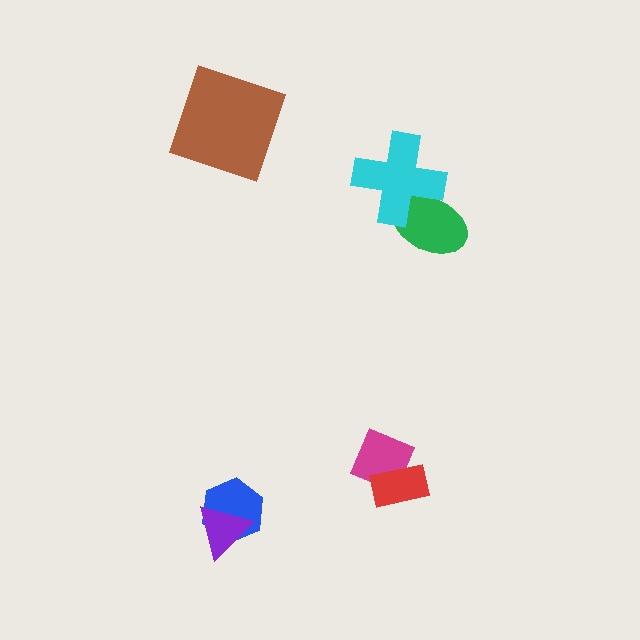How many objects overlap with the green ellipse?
1 object overlaps with the green ellipse.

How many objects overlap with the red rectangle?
1 object overlaps with the red rectangle.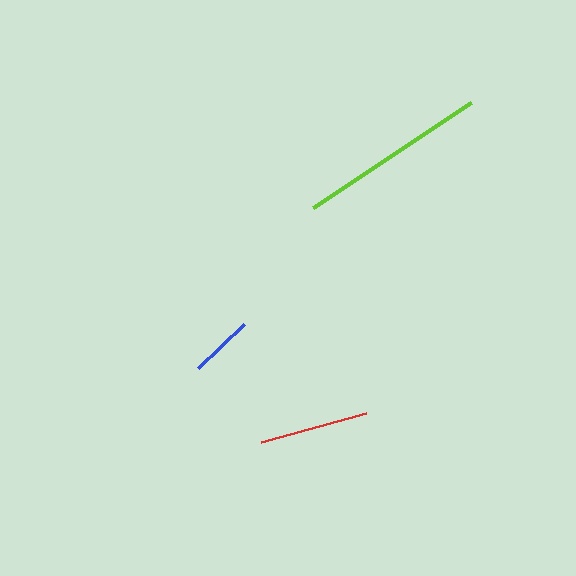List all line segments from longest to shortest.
From longest to shortest: lime, red, blue.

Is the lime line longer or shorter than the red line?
The lime line is longer than the red line.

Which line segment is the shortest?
The blue line is the shortest at approximately 63 pixels.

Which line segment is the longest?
The lime line is the longest at approximately 189 pixels.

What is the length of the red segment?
The red segment is approximately 109 pixels long.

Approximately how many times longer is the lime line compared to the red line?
The lime line is approximately 1.7 times the length of the red line.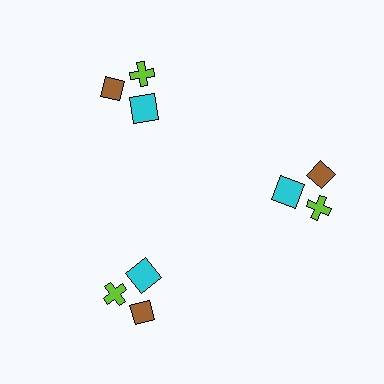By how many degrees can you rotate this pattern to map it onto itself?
The pattern maps onto itself every 120 degrees of rotation.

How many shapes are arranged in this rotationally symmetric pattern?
There are 9 shapes, arranged in 3 groups of 3.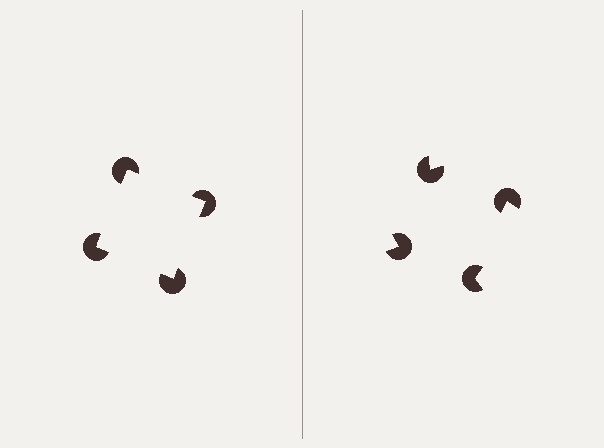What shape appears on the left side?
An illusory square.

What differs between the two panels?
The pac-man discs are positioned identically on both sides; only the wedge orientations differ. On the left they align to a square; on the right they are misaligned.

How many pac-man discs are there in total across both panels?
8 — 4 on each side.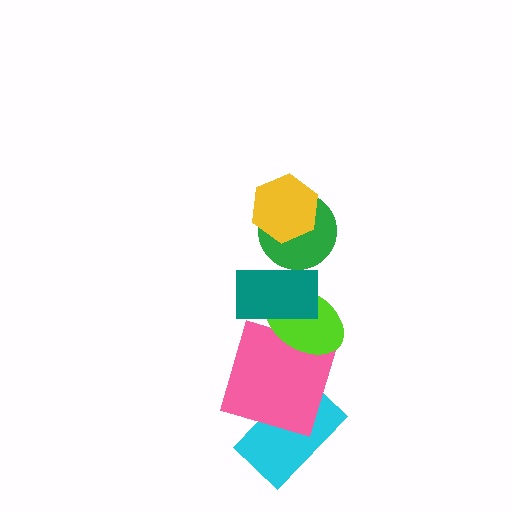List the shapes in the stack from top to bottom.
From top to bottom: the yellow hexagon, the green circle, the teal rectangle, the lime ellipse, the pink square, the cyan rectangle.